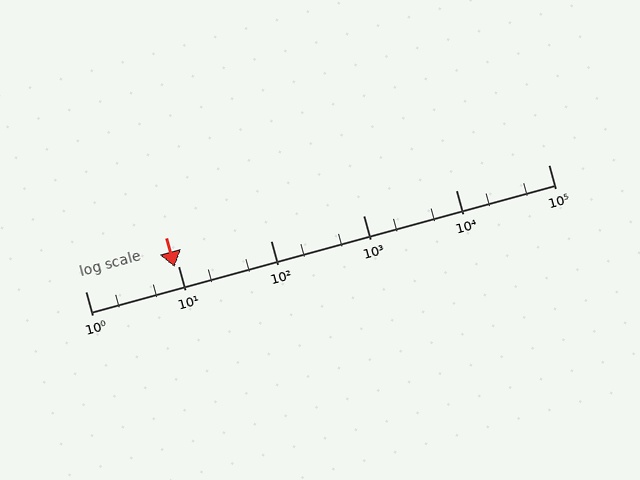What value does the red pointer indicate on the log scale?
The pointer indicates approximately 9.1.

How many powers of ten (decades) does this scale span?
The scale spans 5 decades, from 1 to 100000.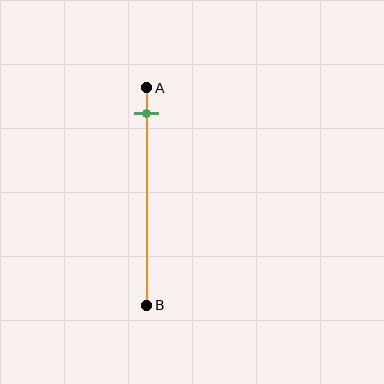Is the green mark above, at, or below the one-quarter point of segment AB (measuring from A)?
The green mark is above the one-quarter point of segment AB.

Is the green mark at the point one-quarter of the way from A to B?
No, the mark is at about 10% from A, not at the 25% one-quarter point.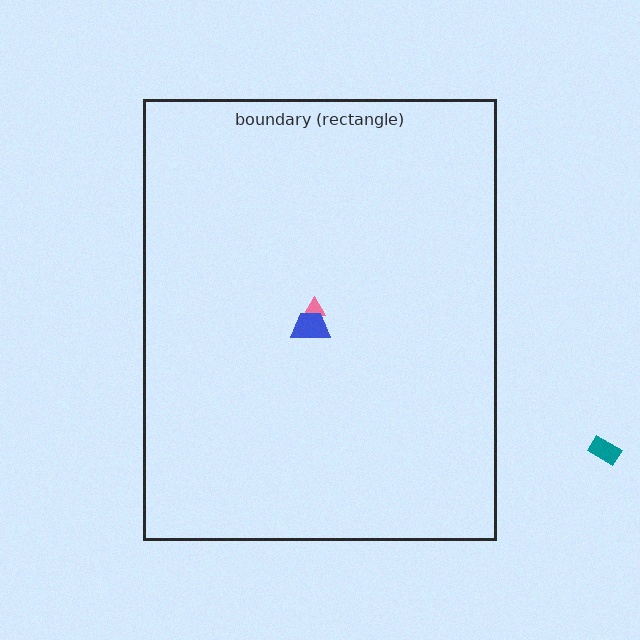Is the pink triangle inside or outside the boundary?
Inside.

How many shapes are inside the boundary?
2 inside, 1 outside.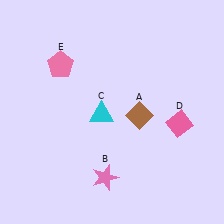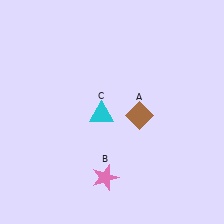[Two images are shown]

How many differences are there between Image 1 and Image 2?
There are 2 differences between the two images.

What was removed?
The pink diamond (D), the pink pentagon (E) were removed in Image 2.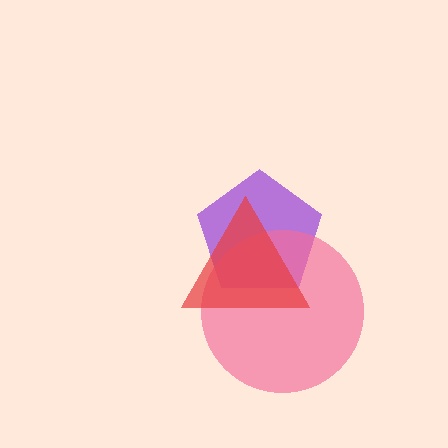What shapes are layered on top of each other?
The layered shapes are: a purple pentagon, a pink circle, a red triangle.